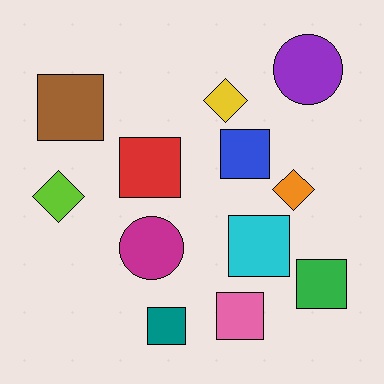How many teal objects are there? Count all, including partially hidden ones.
There is 1 teal object.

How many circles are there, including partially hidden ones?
There are 2 circles.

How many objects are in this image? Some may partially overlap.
There are 12 objects.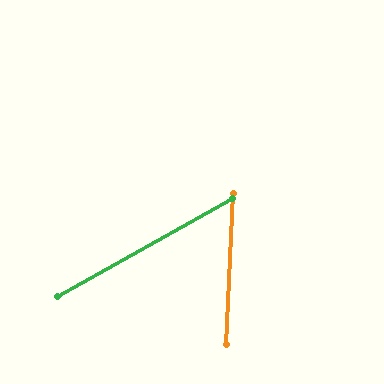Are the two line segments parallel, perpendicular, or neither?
Neither parallel nor perpendicular — they differ by about 59°.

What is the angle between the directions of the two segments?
Approximately 59 degrees.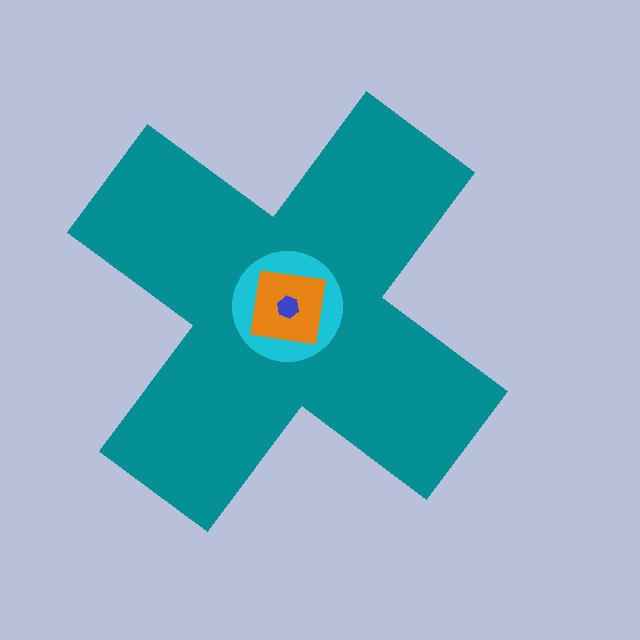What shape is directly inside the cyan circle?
The orange square.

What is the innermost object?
The blue hexagon.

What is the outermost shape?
The teal cross.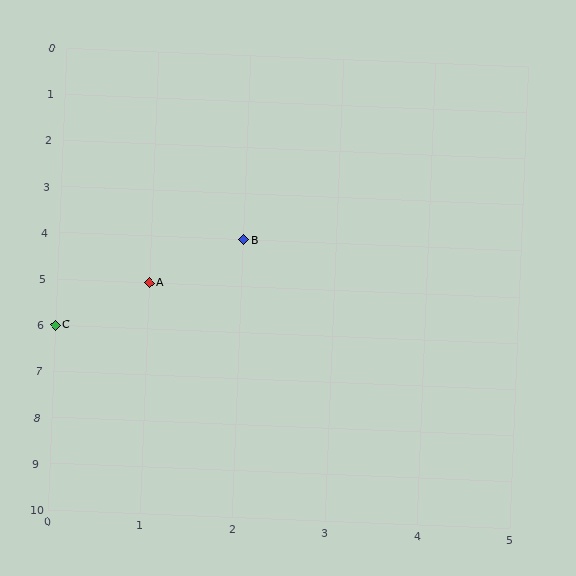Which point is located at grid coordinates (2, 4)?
Point B is at (2, 4).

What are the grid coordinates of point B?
Point B is at grid coordinates (2, 4).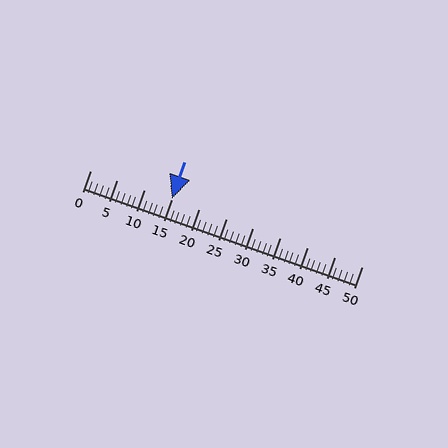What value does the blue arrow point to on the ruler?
The blue arrow points to approximately 15.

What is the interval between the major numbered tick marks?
The major tick marks are spaced 5 units apart.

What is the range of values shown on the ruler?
The ruler shows values from 0 to 50.